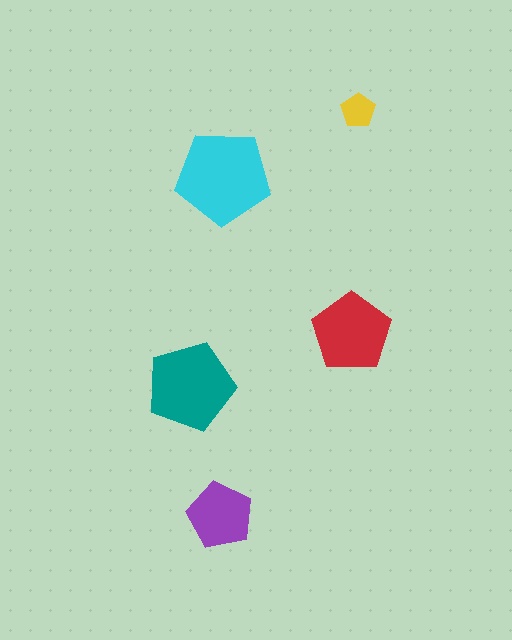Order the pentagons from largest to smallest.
the cyan one, the teal one, the red one, the purple one, the yellow one.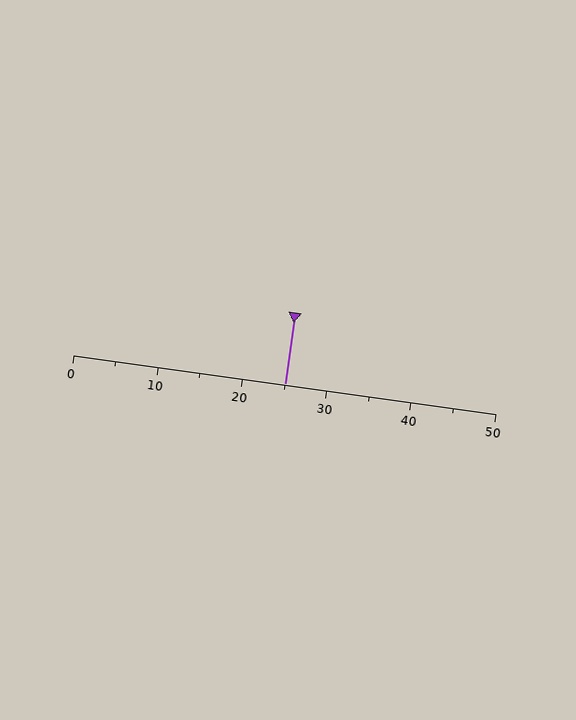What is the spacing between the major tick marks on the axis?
The major ticks are spaced 10 apart.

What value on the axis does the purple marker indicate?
The marker indicates approximately 25.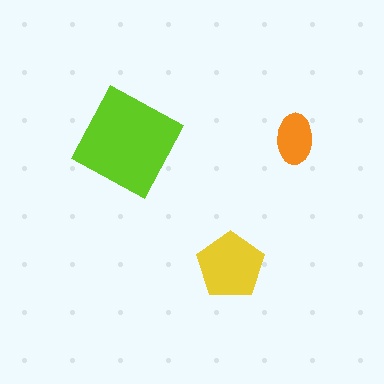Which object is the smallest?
The orange ellipse.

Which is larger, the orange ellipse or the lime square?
The lime square.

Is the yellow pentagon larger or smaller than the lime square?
Smaller.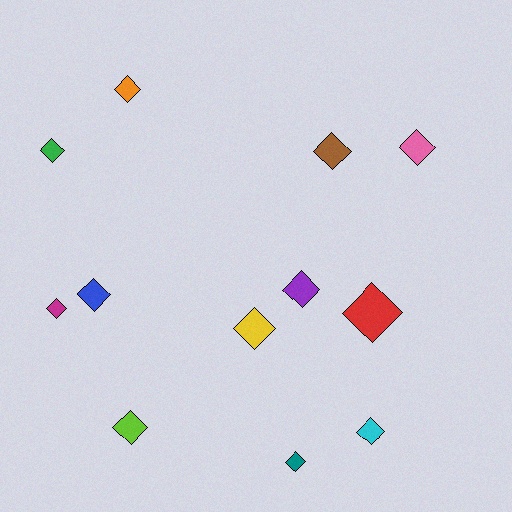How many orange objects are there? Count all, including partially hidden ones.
There is 1 orange object.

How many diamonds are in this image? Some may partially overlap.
There are 12 diamonds.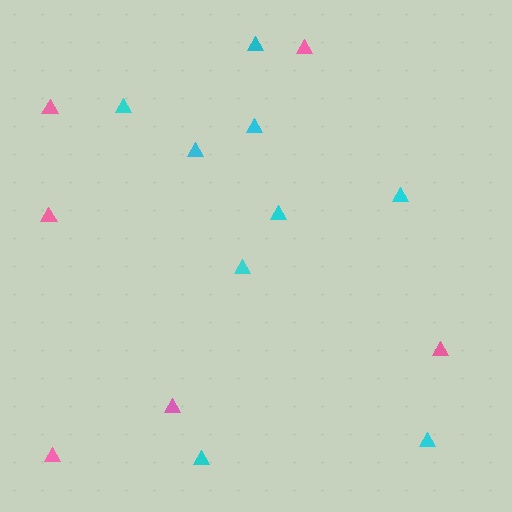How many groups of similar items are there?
There are 2 groups: one group of pink triangles (6) and one group of cyan triangles (9).